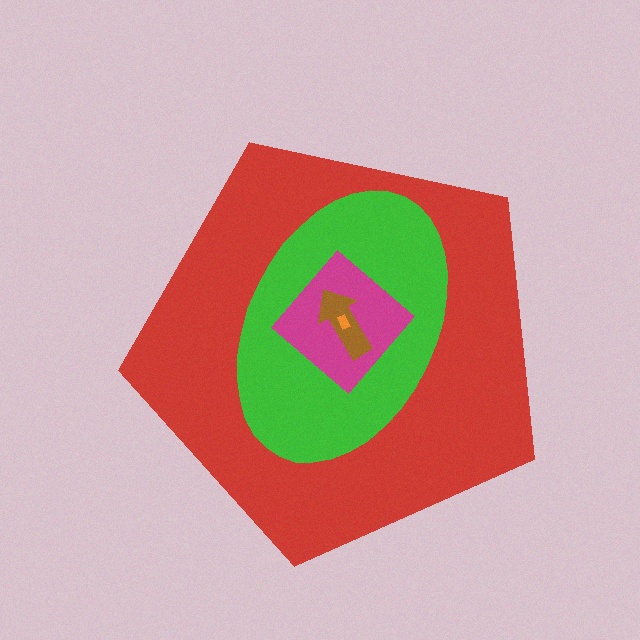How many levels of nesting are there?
5.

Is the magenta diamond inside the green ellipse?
Yes.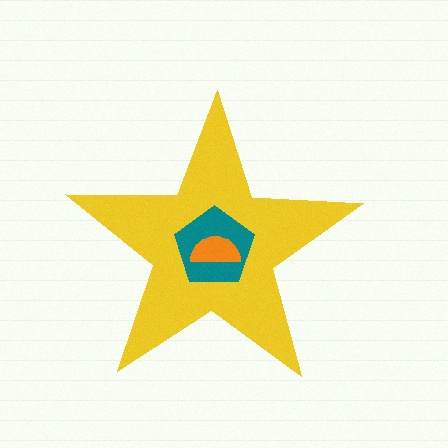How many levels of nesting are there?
3.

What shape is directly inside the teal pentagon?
The orange semicircle.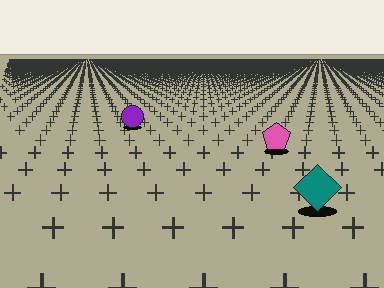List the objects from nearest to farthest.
From nearest to farthest: the teal diamond, the pink pentagon, the purple circle.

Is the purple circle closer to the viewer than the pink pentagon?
No. The pink pentagon is closer — you can tell from the texture gradient: the ground texture is coarser near it.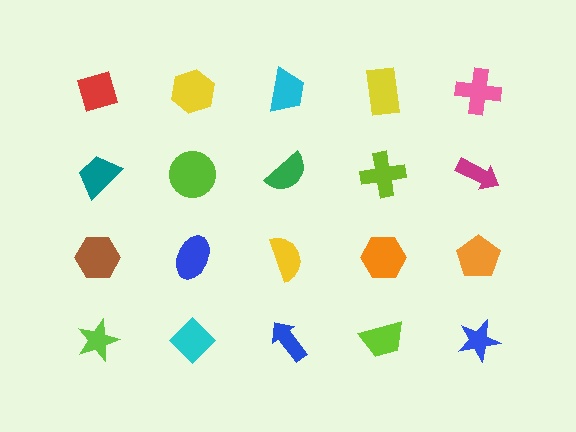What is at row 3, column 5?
An orange pentagon.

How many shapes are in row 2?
5 shapes.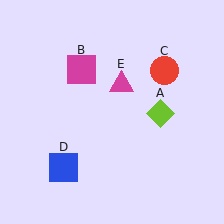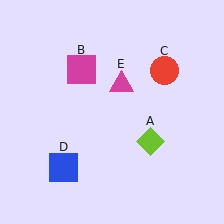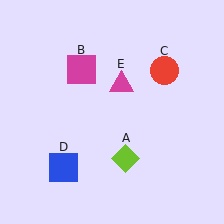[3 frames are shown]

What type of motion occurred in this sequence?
The lime diamond (object A) rotated clockwise around the center of the scene.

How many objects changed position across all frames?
1 object changed position: lime diamond (object A).